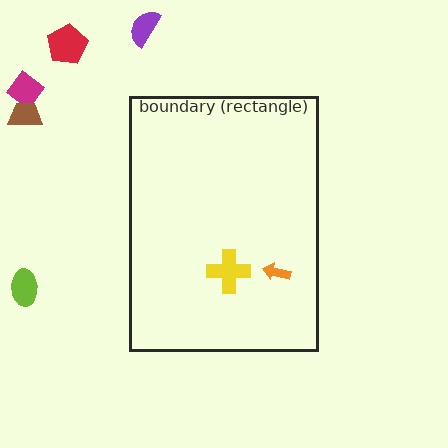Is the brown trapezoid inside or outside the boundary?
Outside.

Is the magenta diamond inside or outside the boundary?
Outside.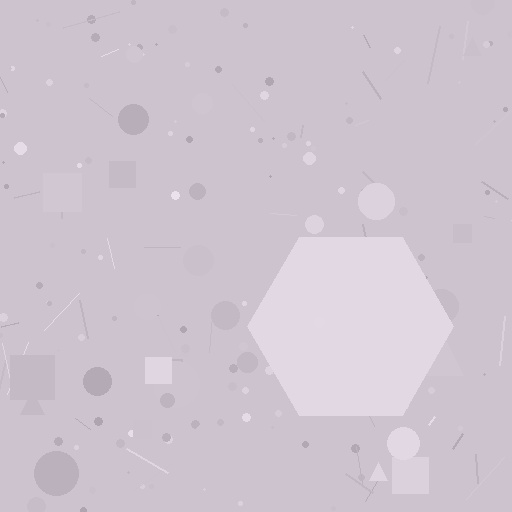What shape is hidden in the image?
A hexagon is hidden in the image.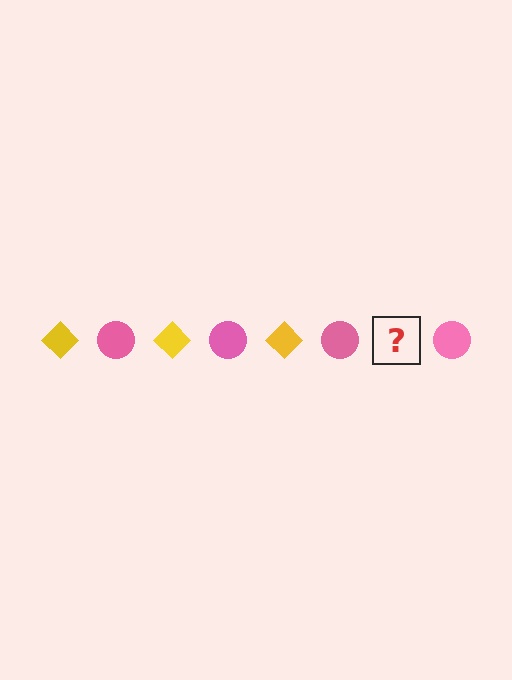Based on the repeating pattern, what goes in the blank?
The blank should be a yellow diamond.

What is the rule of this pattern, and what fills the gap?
The rule is that the pattern alternates between yellow diamond and pink circle. The gap should be filled with a yellow diamond.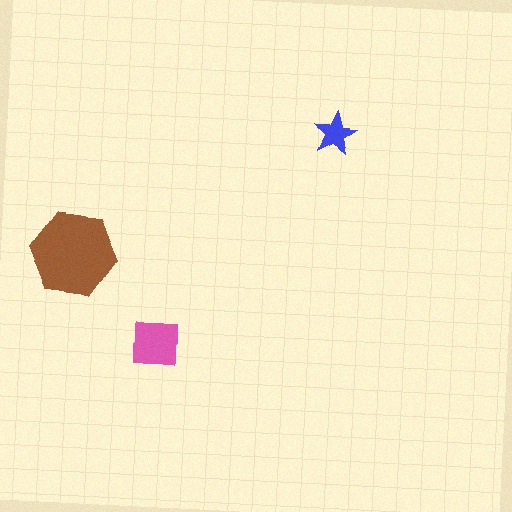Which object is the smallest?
The blue star.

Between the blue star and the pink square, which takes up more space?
The pink square.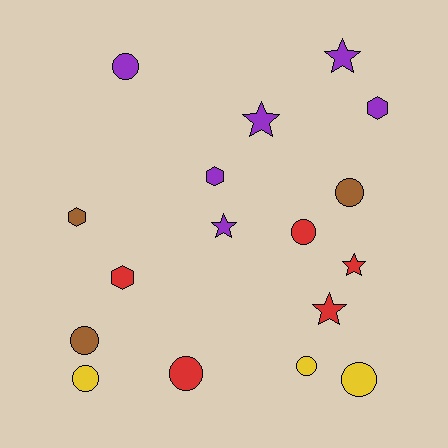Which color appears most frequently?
Purple, with 6 objects.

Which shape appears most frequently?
Circle, with 8 objects.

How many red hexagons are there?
There is 1 red hexagon.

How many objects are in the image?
There are 17 objects.